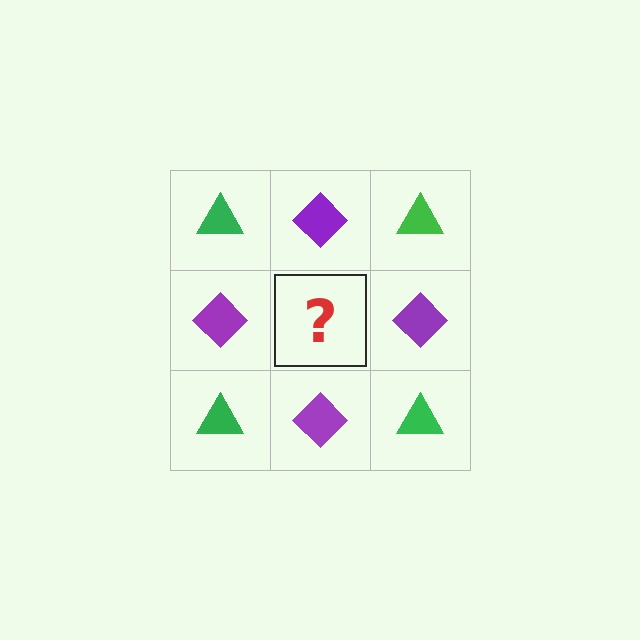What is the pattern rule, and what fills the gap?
The rule is that it alternates green triangle and purple diamond in a checkerboard pattern. The gap should be filled with a green triangle.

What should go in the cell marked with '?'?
The missing cell should contain a green triangle.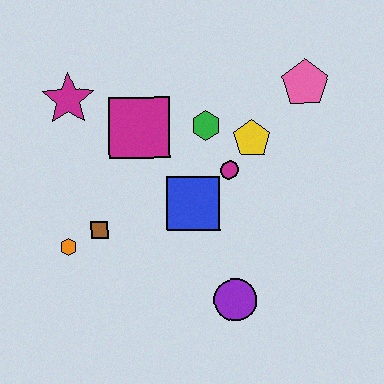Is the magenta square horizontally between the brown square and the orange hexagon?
No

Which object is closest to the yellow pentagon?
The magenta circle is closest to the yellow pentagon.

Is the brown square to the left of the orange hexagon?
No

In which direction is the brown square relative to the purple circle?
The brown square is to the left of the purple circle.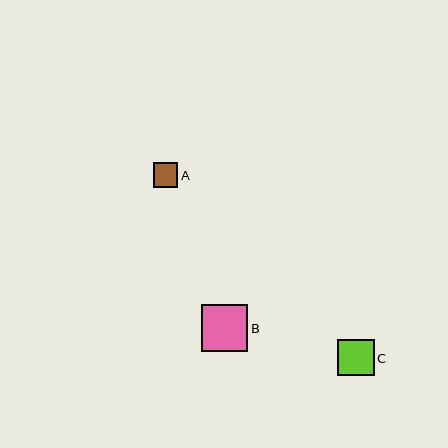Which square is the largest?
Square B is the largest with a size of approximately 46 pixels.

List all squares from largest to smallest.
From largest to smallest: B, C, A.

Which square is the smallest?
Square A is the smallest with a size of approximately 24 pixels.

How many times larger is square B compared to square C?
Square B is approximately 1.3 times the size of square C.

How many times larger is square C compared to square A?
Square C is approximately 1.5 times the size of square A.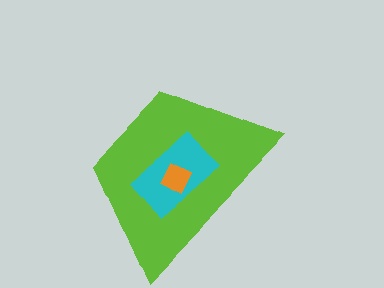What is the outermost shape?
The lime trapezoid.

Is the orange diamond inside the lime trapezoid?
Yes.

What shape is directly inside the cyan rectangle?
The orange diamond.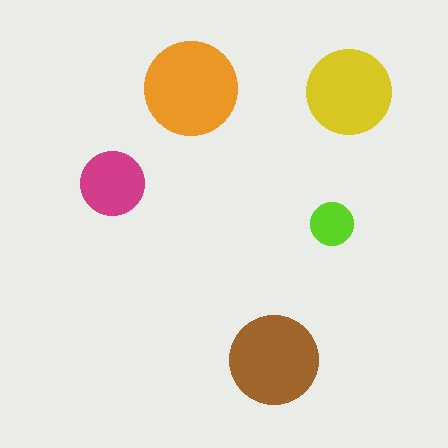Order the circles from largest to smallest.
the orange one, the brown one, the yellow one, the magenta one, the lime one.